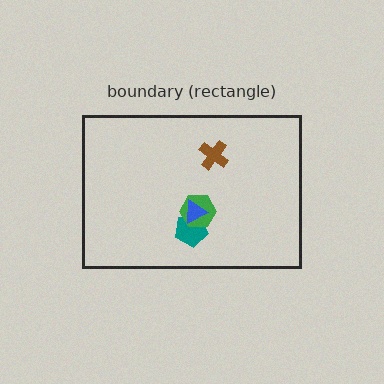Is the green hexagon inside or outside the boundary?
Inside.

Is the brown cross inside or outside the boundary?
Inside.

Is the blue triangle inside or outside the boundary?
Inside.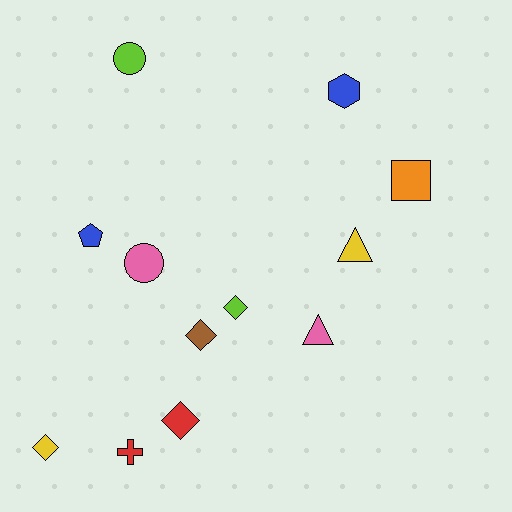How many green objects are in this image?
There are no green objects.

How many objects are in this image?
There are 12 objects.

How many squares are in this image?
There is 1 square.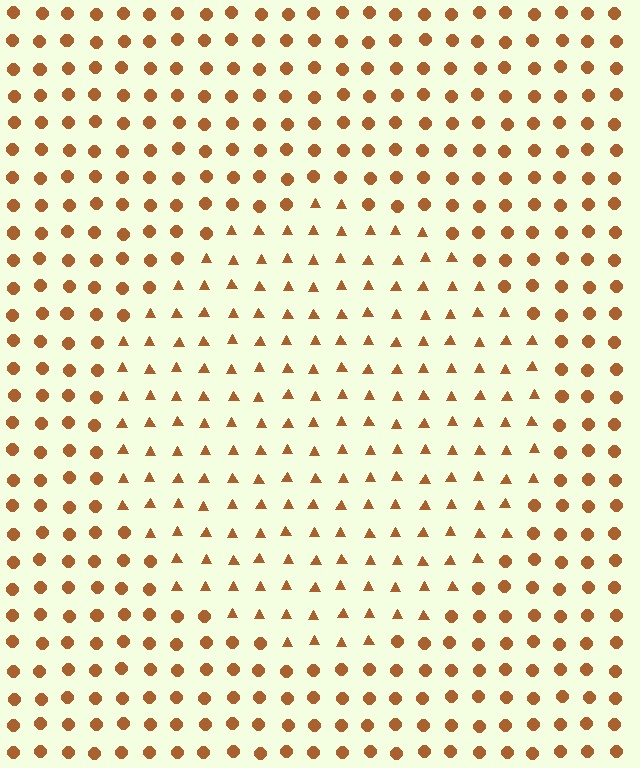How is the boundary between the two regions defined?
The boundary is defined by a change in element shape: triangles inside vs. circles outside. All elements share the same color and spacing.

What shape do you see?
I see a circle.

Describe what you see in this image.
The image is filled with small brown elements arranged in a uniform grid. A circle-shaped region contains triangles, while the surrounding area contains circles. The boundary is defined purely by the change in element shape.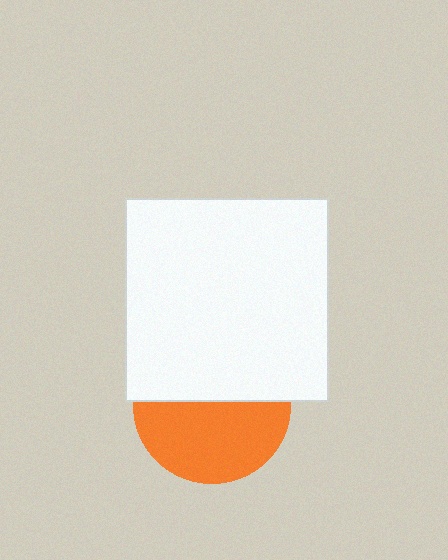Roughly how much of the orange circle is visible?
About half of it is visible (roughly 53%).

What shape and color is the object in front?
The object in front is a white square.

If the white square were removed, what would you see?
You would see the complete orange circle.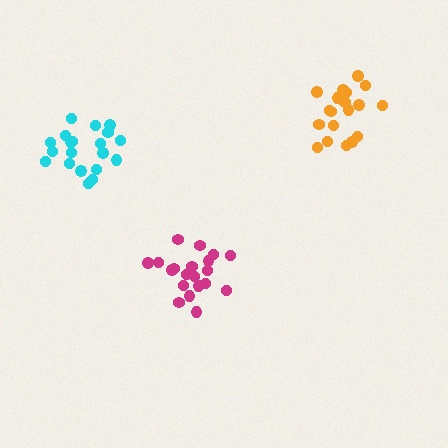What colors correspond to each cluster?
The clusters are colored: cyan, magenta, orange.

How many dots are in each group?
Group 1: 20 dots, Group 2: 20 dots, Group 3: 19 dots (59 total).